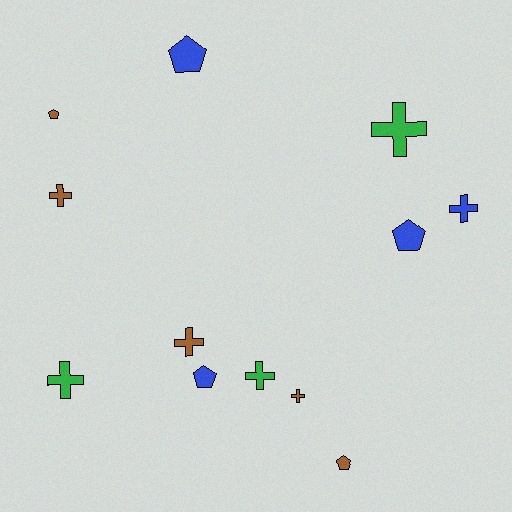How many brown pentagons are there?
There are 2 brown pentagons.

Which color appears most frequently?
Brown, with 5 objects.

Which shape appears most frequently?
Cross, with 7 objects.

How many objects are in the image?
There are 12 objects.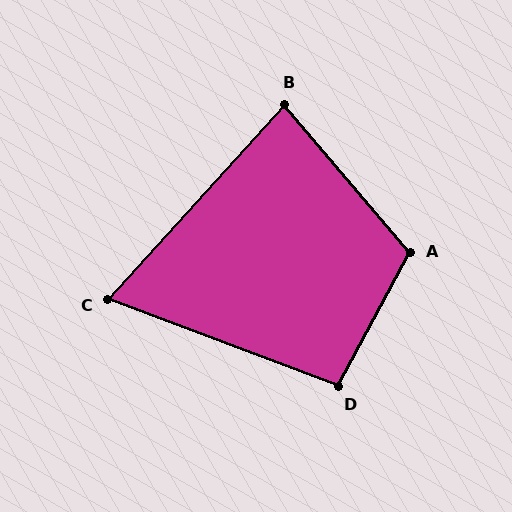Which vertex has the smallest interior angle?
C, at approximately 68 degrees.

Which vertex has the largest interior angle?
A, at approximately 112 degrees.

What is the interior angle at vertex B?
Approximately 83 degrees (acute).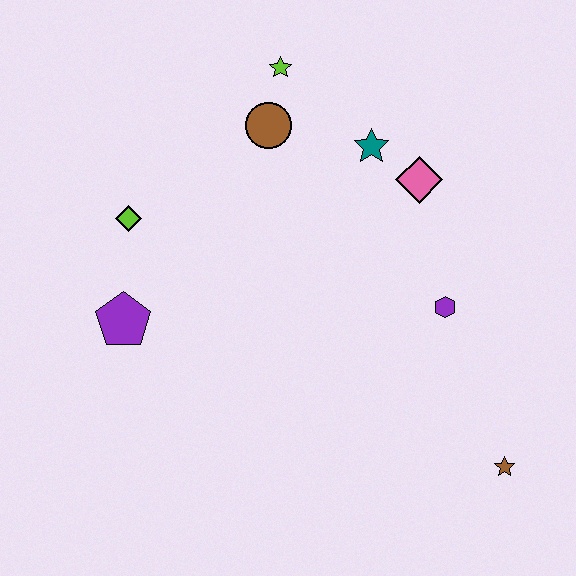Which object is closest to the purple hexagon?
The pink diamond is closest to the purple hexagon.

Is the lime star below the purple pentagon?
No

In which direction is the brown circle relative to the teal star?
The brown circle is to the left of the teal star.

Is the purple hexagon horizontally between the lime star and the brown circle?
No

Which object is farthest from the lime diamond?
The brown star is farthest from the lime diamond.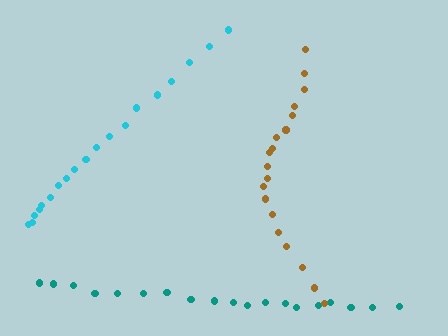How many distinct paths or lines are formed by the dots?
There are 3 distinct paths.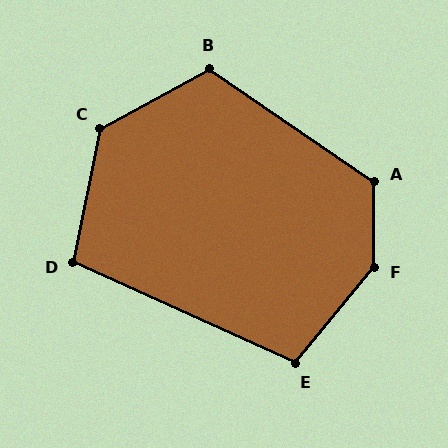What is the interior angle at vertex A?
Approximately 124 degrees (obtuse).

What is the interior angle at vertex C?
Approximately 131 degrees (obtuse).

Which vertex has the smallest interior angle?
D, at approximately 103 degrees.